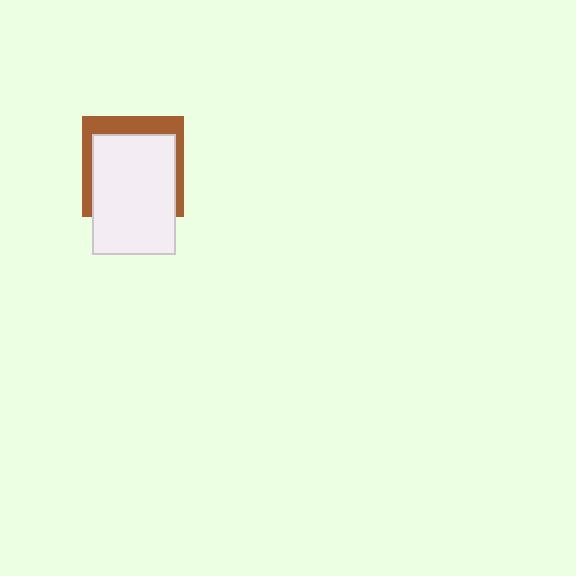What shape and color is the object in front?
The object in front is a white rectangle.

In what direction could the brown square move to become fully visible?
The brown square could move toward the upper-left. That would shift it out from behind the white rectangle entirely.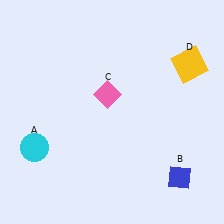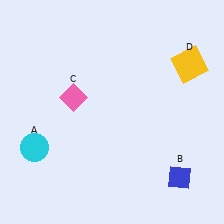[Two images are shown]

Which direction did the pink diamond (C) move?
The pink diamond (C) moved left.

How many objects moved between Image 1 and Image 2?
1 object moved between the two images.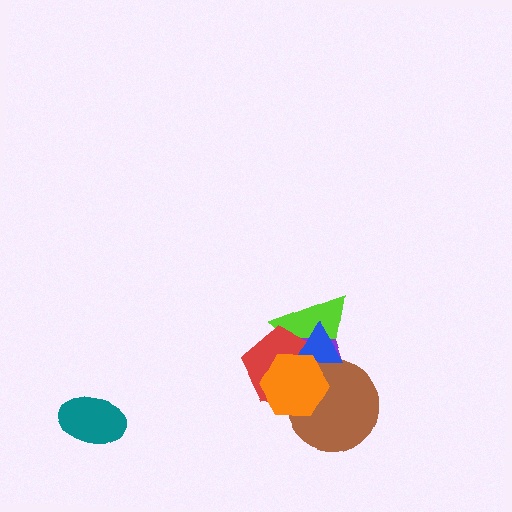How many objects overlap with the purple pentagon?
5 objects overlap with the purple pentagon.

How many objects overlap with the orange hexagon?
5 objects overlap with the orange hexagon.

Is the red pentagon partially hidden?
Yes, it is partially covered by another shape.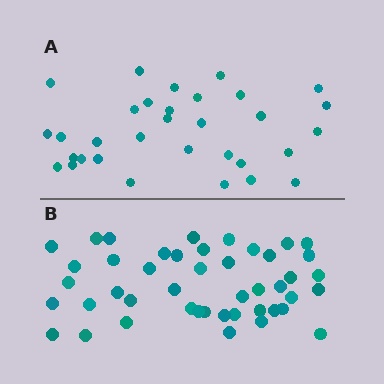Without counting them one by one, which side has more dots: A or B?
Region B (the bottom region) has more dots.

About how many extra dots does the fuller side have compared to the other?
Region B has approximately 15 more dots than region A.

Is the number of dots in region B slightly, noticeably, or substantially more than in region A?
Region B has noticeably more, but not dramatically so. The ratio is roughly 1.4 to 1.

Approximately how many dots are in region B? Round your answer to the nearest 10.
About 40 dots. (The exact count is 45, which rounds to 40.)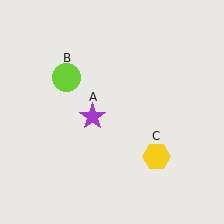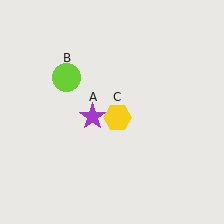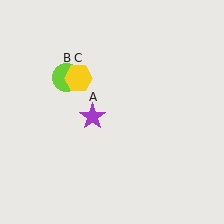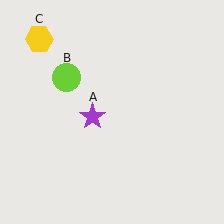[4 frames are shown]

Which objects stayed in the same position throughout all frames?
Purple star (object A) and lime circle (object B) remained stationary.